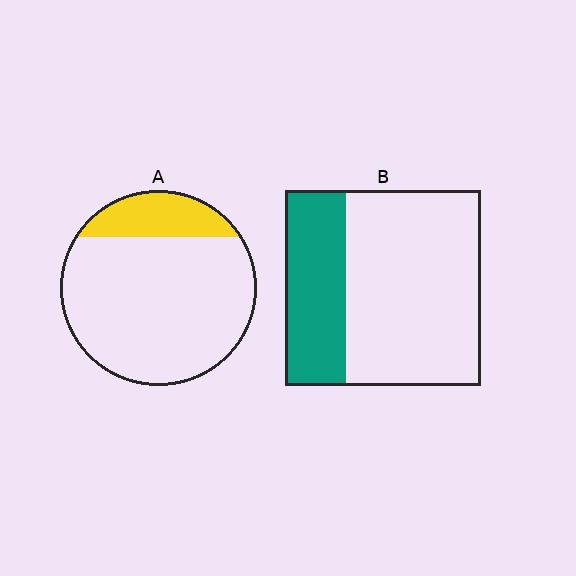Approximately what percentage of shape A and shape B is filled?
A is approximately 20% and B is approximately 30%.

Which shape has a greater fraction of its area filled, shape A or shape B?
Shape B.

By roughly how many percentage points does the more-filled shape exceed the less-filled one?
By roughly 15 percentage points (B over A).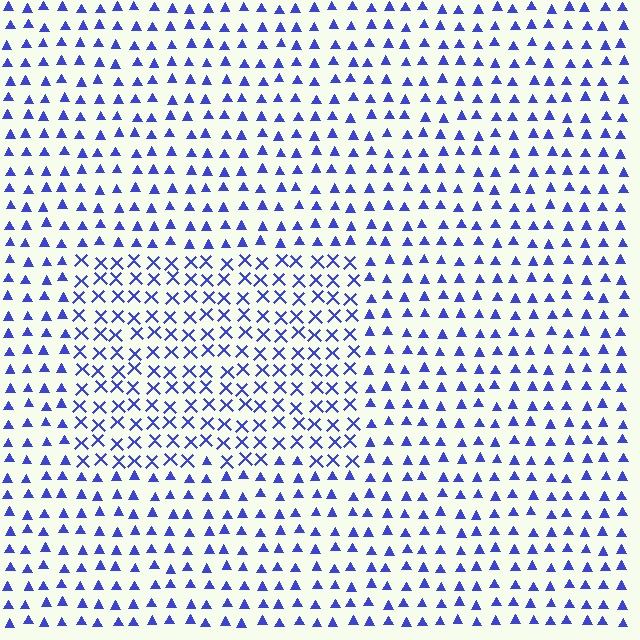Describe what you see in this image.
The image is filled with small blue elements arranged in a uniform grid. A rectangle-shaped region contains X marks, while the surrounding area contains triangles. The boundary is defined purely by the change in element shape.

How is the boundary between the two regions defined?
The boundary is defined by a change in element shape: X marks inside vs. triangles outside. All elements share the same color and spacing.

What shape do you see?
I see a rectangle.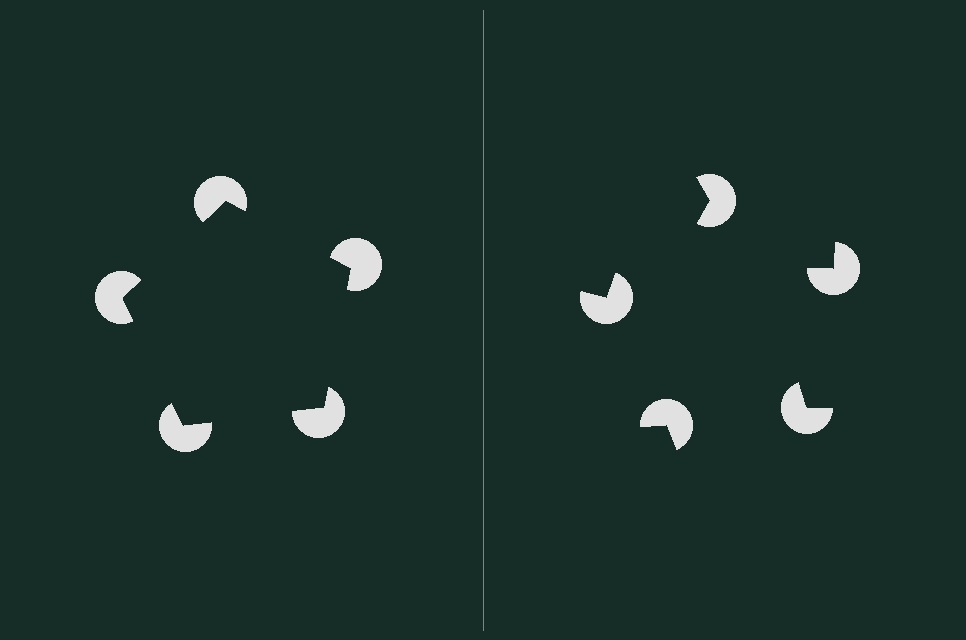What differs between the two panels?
The pac-man discs are positioned identically on both sides; only the wedge orientations differ. On the left they align to a pentagon; on the right they are misaligned.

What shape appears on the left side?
An illusory pentagon.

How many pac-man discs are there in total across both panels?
10 — 5 on each side.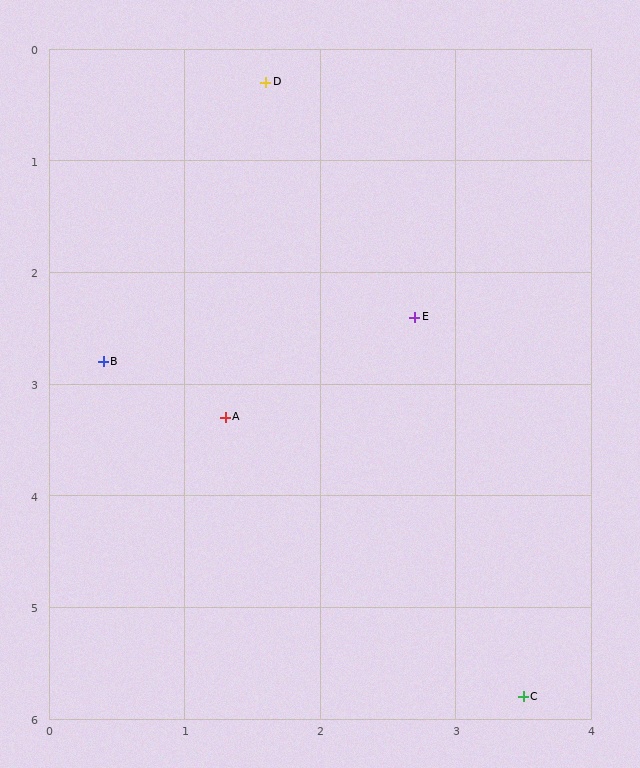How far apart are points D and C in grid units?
Points D and C are about 5.8 grid units apart.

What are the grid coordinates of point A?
Point A is at approximately (1.3, 3.3).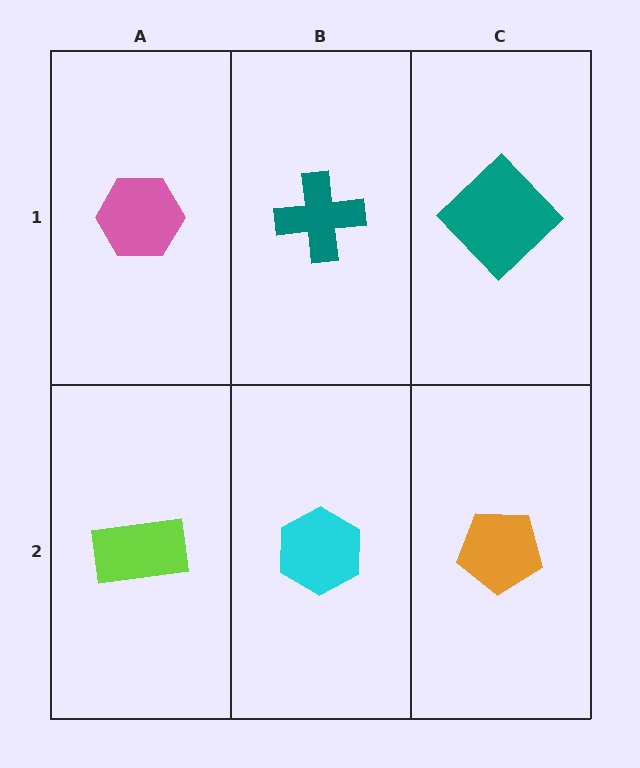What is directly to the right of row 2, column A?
A cyan hexagon.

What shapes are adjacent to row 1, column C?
An orange pentagon (row 2, column C), a teal cross (row 1, column B).